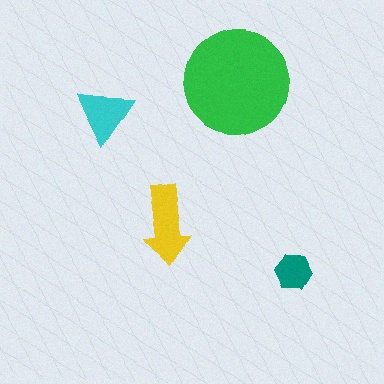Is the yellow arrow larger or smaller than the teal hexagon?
Larger.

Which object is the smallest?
The teal hexagon.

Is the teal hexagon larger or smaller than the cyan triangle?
Smaller.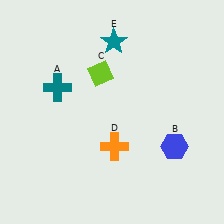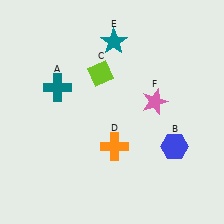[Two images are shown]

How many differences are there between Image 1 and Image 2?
There is 1 difference between the two images.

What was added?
A pink star (F) was added in Image 2.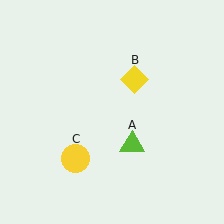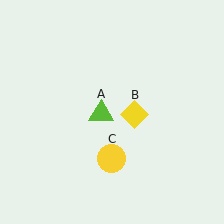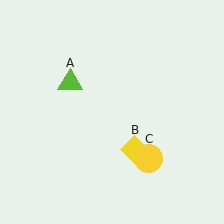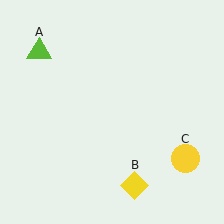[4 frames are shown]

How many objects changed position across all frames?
3 objects changed position: lime triangle (object A), yellow diamond (object B), yellow circle (object C).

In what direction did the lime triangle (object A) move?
The lime triangle (object A) moved up and to the left.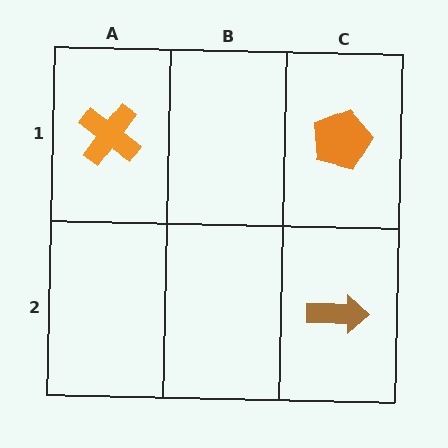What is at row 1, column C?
An orange pentagon.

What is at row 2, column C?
A brown arrow.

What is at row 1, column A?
An orange cross.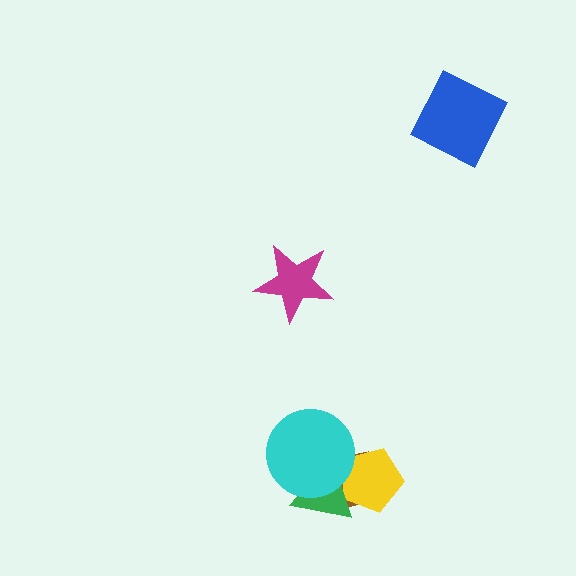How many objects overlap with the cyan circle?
3 objects overlap with the cyan circle.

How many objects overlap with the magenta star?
0 objects overlap with the magenta star.